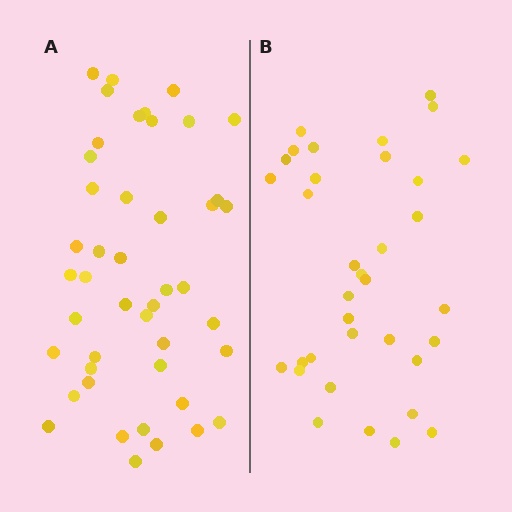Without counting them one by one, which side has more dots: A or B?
Region A (the left region) has more dots.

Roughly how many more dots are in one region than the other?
Region A has roughly 10 or so more dots than region B.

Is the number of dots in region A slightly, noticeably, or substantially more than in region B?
Region A has noticeably more, but not dramatically so. The ratio is roughly 1.3 to 1.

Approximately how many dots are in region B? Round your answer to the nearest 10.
About 40 dots. (The exact count is 35, which rounds to 40.)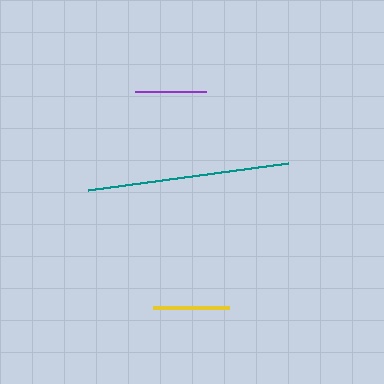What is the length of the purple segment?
The purple segment is approximately 71 pixels long.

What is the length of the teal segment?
The teal segment is approximately 202 pixels long.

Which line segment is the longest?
The teal line is the longest at approximately 202 pixels.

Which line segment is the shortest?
The purple line is the shortest at approximately 71 pixels.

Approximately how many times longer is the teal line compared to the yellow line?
The teal line is approximately 2.7 times the length of the yellow line.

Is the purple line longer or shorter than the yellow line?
The yellow line is longer than the purple line.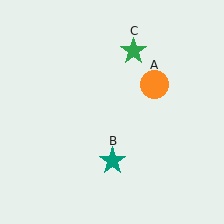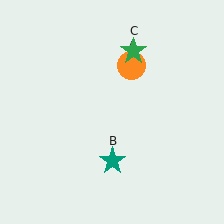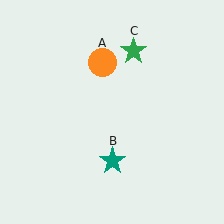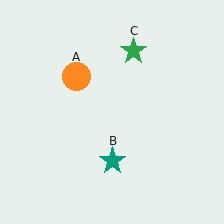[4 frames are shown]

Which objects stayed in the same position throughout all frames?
Teal star (object B) and green star (object C) remained stationary.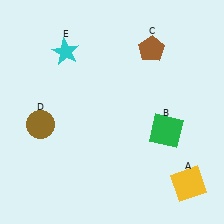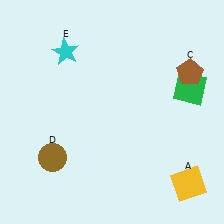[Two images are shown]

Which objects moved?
The objects that moved are: the green square (B), the brown pentagon (C), the brown circle (D).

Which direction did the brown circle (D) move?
The brown circle (D) moved down.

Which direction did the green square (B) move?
The green square (B) moved up.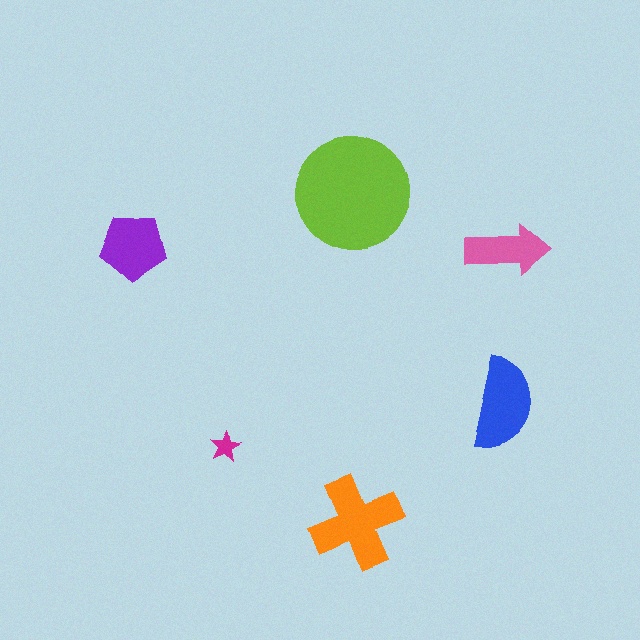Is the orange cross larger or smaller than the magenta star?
Larger.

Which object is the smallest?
The magenta star.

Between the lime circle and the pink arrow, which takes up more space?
The lime circle.